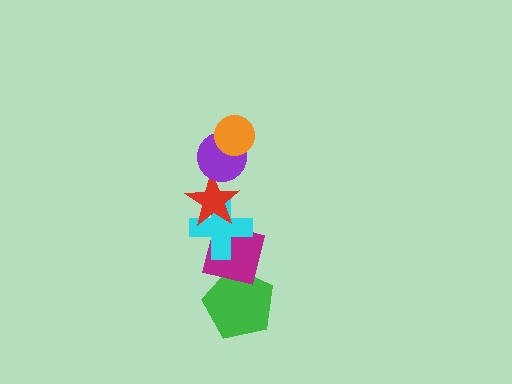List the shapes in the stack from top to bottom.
From top to bottom: the orange circle, the purple circle, the red star, the cyan cross, the magenta square, the green pentagon.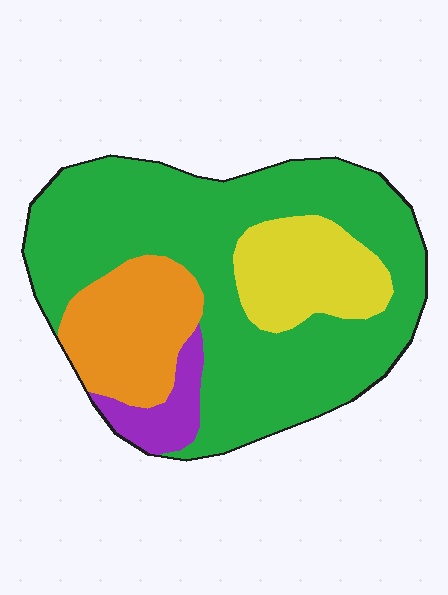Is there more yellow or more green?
Green.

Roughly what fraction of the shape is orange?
Orange takes up about one sixth (1/6) of the shape.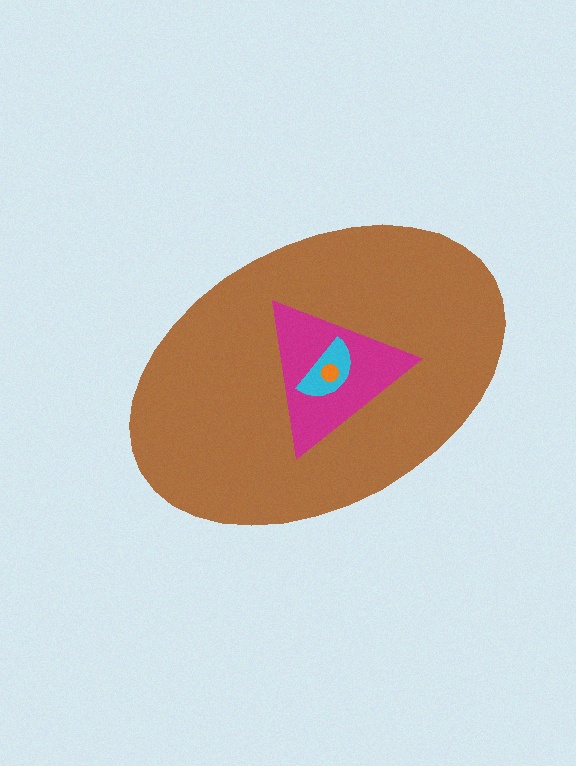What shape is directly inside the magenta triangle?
The cyan semicircle.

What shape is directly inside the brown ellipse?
The magenta triangle.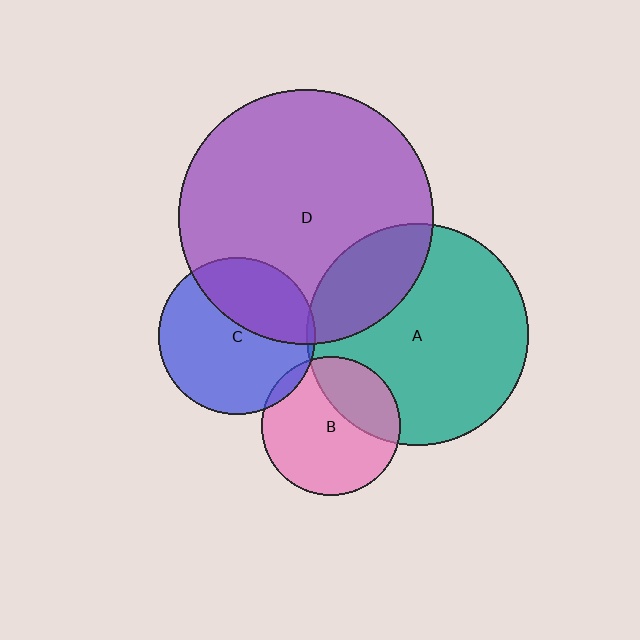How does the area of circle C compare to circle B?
Approximately 1.3 times.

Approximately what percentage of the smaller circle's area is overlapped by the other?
Approximately 30%.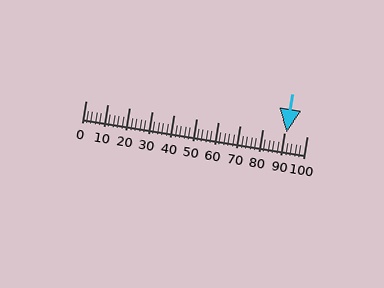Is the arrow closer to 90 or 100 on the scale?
The arrow is closer to 90.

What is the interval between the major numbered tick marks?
The major tick marks are spaced 10 units apart.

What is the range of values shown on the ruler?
The ruler shows values from 0 to 100.